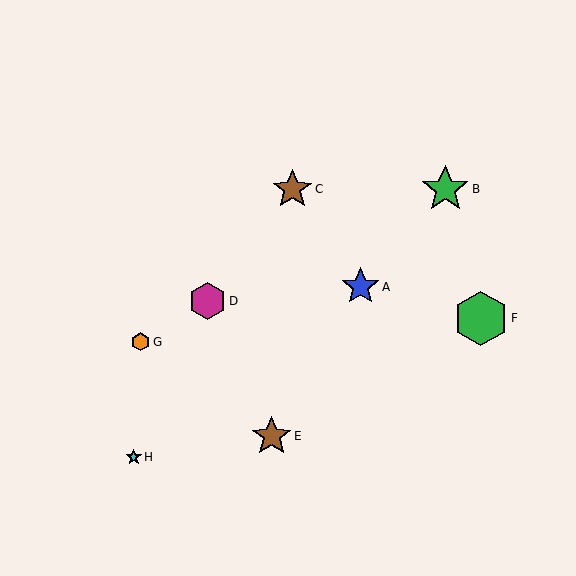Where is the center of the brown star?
The center of the brown star is at (272, 436).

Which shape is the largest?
The green hexagon (labeled F) is the largest.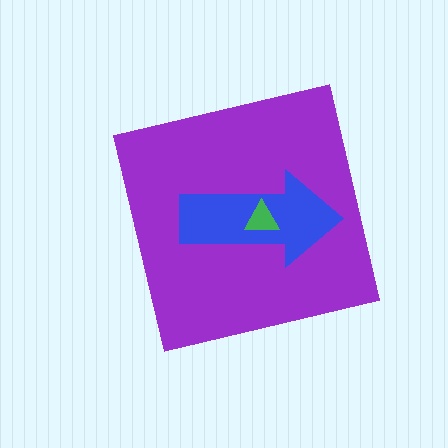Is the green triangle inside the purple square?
Yes.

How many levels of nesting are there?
3.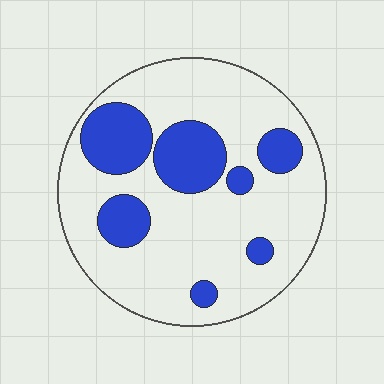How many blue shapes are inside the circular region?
7.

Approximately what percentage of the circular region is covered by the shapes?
Approximately 25%.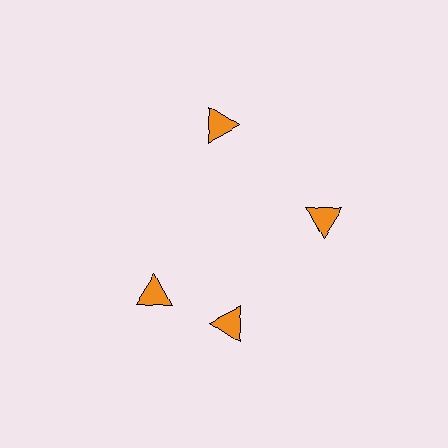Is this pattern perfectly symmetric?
No. The 4 orange triangles are arranged in a ring, but one element near the 9 o'clock position is rotated out of alignment along the ring, breaking the 4-fold rotational symmetry.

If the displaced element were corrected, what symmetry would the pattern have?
It would have 4-fold rotational symmetry — the pattern would map onto itself every 90 degrees.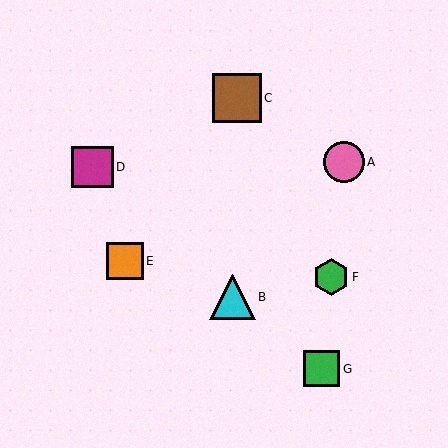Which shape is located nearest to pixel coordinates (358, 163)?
The pink circle (labeled A) at (344, 162) is nearest to that location.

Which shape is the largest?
The brown square (labeled C) is the largest.